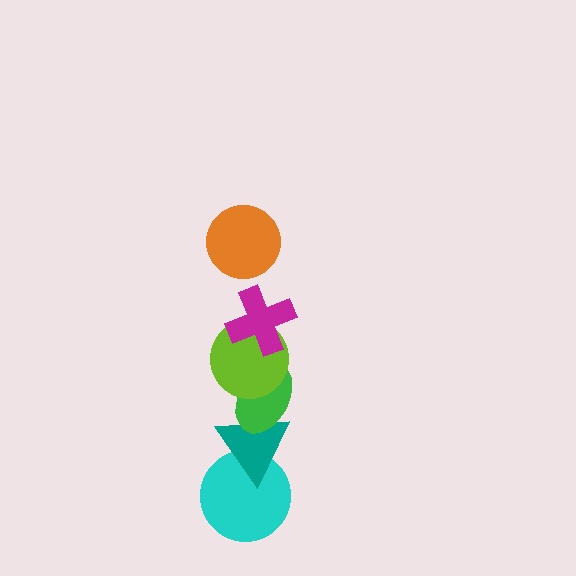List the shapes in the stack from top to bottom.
From top to bottom: the orange circle, the magenta cross, the lime circle, the green ellipse, the teal triangle, the cyan circle.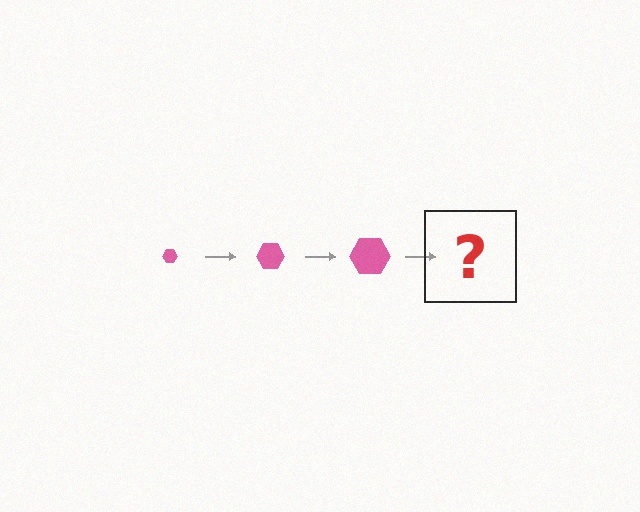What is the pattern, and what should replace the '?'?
The pattern is that the hexagon gets progressively larger each step. The '?' should be a pink hexagon, larger than the previous one.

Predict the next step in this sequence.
The next step is a pink hexagon, larger than the previous one.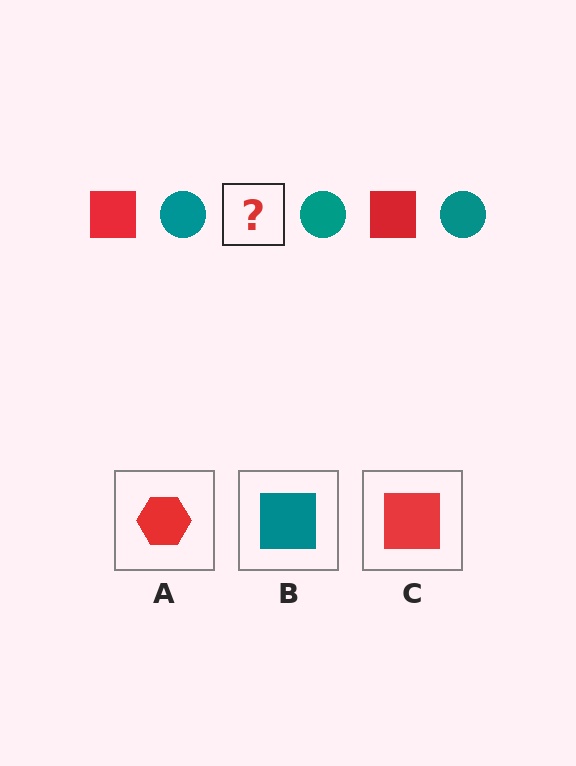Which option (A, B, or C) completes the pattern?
C.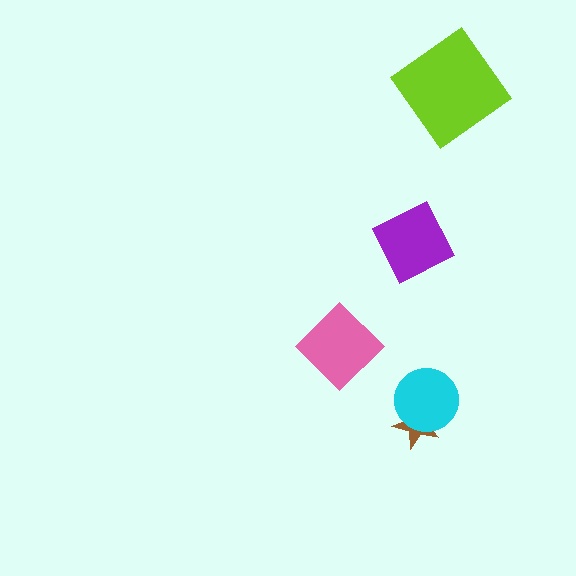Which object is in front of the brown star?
The cyan circle is in front of the brown star.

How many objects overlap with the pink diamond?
0 objects overlap with the pink diamond.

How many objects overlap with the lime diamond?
0 objects overlap with the lime diamond.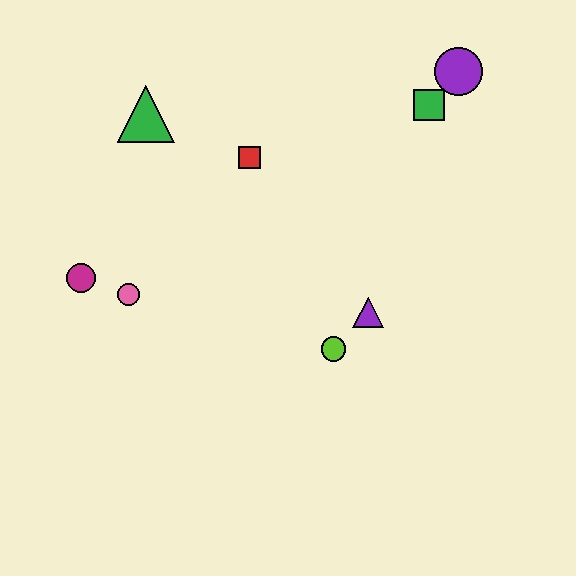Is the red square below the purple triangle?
No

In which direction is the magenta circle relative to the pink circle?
The magenta circle is to the left of the pink circle.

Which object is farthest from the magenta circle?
The purple circle is farthest from the magenta circle.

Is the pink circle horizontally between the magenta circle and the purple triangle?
Yes